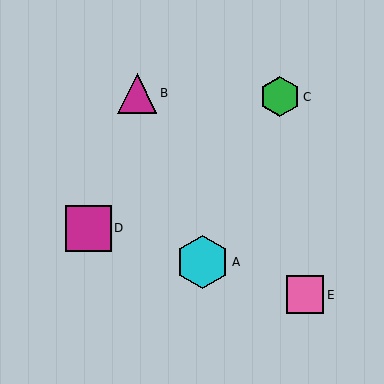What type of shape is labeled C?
Shape C is a green hexagon.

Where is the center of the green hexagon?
The center of the green hexagon is at (280, 97).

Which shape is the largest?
The cyan hexagon (labeled A) is the largest.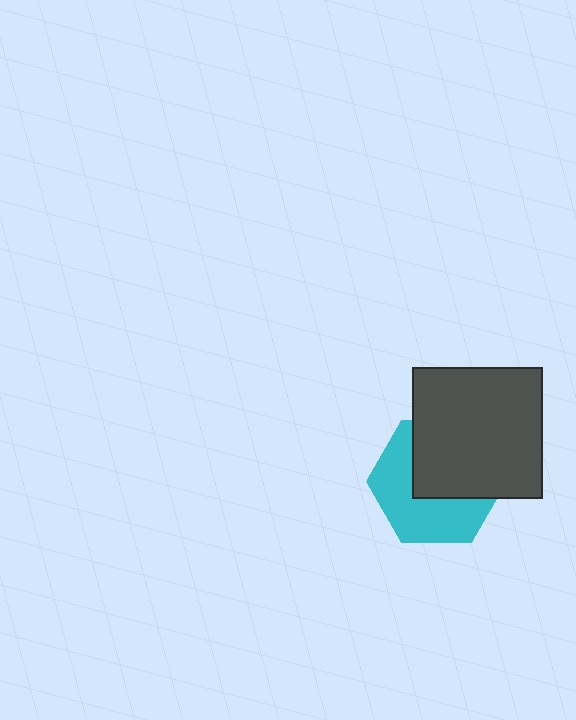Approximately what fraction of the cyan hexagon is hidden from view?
Roughly 49% of the cyan hexagon is hidden behind the dark gray square.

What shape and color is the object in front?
The object in front is a dark gray square.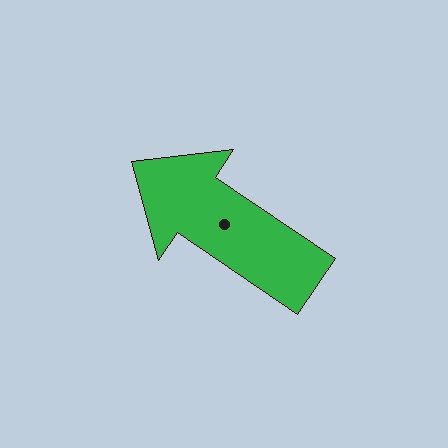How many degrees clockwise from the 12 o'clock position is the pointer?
Approximately 304 degrees.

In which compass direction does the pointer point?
Northwest.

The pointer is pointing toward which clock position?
Roughly 10 o'clock.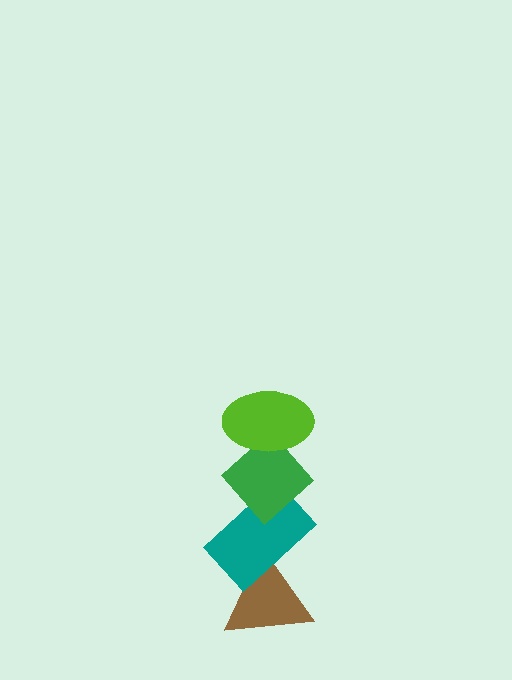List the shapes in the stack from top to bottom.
From top to bottom: the lime ellipse, the green diamond, the teal rectangle, the brown triangle.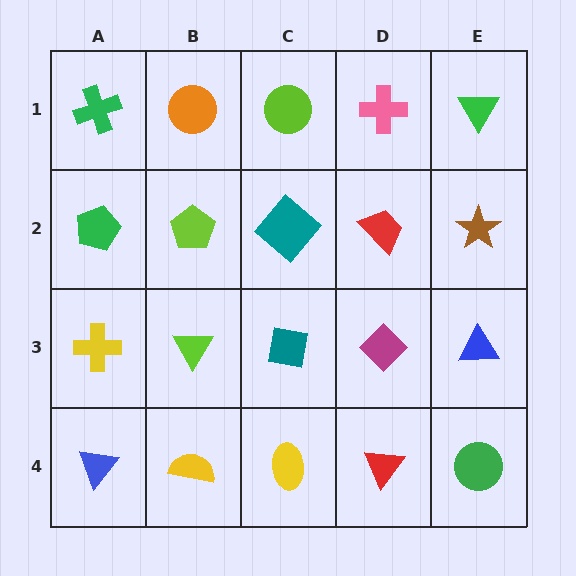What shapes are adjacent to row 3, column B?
A lime pentagon (row 2, column B), a yellow semicircle (row 4, column B), a yellow cross (row 3, column A), a teal square (row 3, column C).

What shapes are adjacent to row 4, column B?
A lime triangle (row 3, column B), a blue triangle (row 4, column A), a yellow ellipse (row 4, column C).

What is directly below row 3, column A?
A blue triangle.